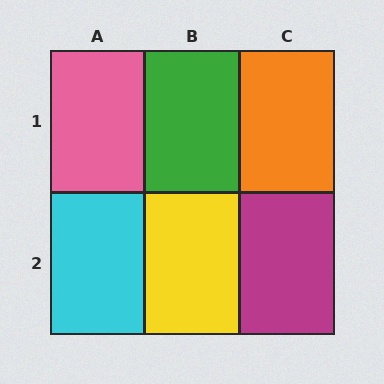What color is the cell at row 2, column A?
Cyan.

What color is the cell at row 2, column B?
Yellow.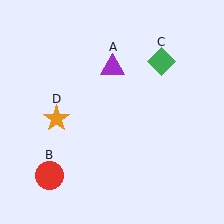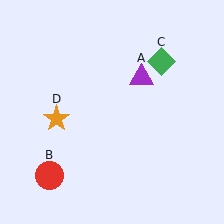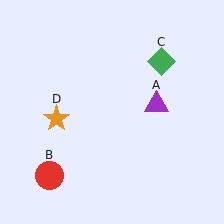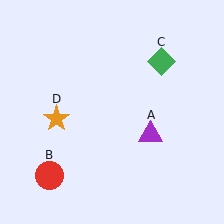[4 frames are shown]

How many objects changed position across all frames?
1 object changed position: purple triangle (object A).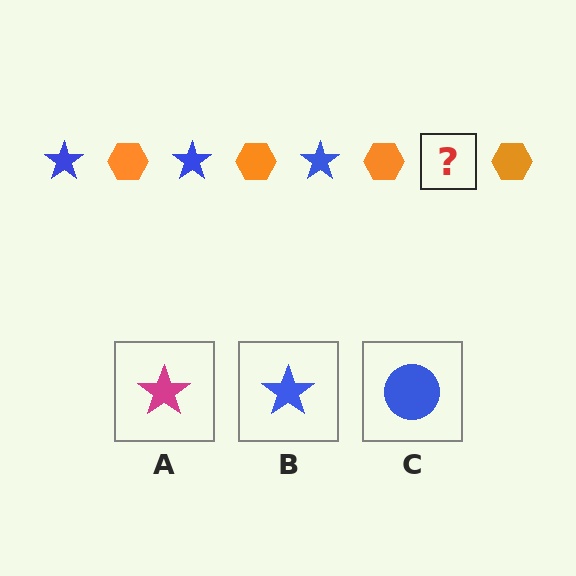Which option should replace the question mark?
Option B.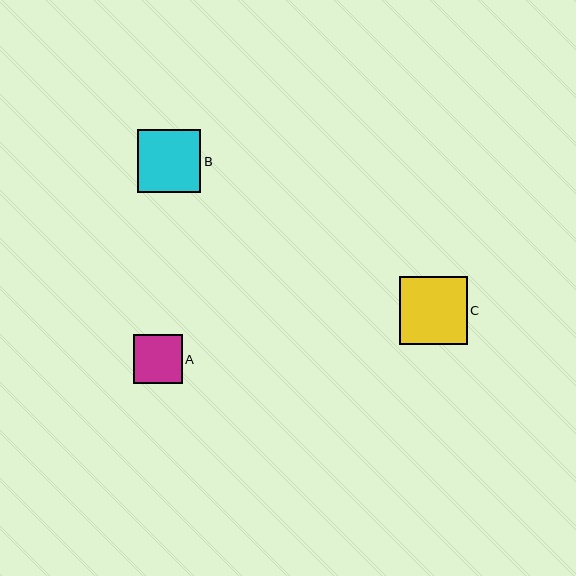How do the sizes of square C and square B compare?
Square C and square B are approximately the same size.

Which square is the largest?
Square C is the largest with a size of approximately 68 pixels.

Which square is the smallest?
Square A is the smallest with a size of approximately 49 pixels.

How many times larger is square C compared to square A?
Square C is approximately 1.4 times the size of square A.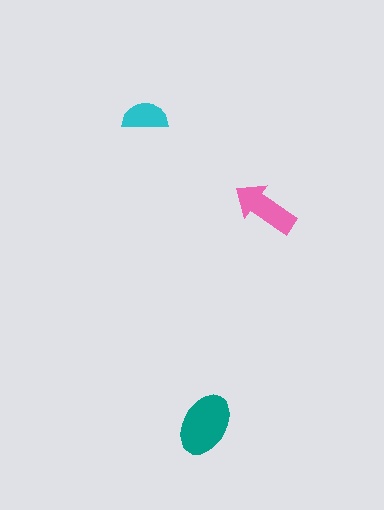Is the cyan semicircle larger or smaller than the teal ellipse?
Smaller.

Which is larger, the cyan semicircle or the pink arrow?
The pink arrow.